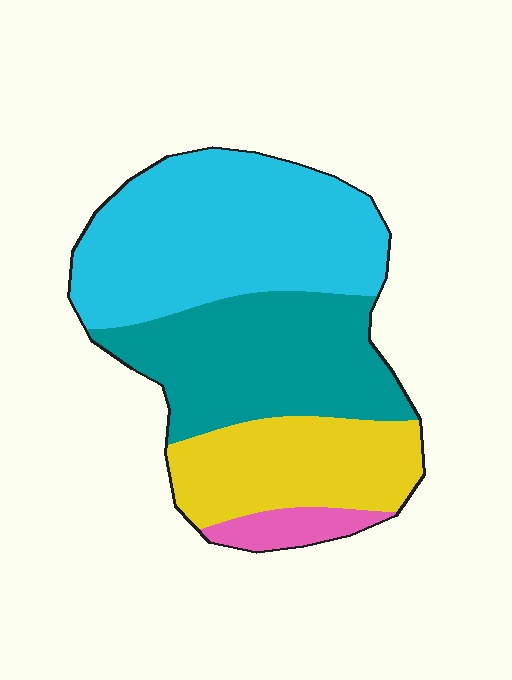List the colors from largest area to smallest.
From largest to smallest: cyan, teal, yellow, pink.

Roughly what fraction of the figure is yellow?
Yellow takes up about one fifth (1/5) of the figure.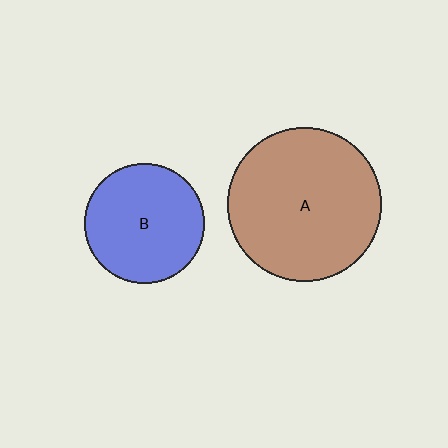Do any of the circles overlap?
No, none of the circles overlap.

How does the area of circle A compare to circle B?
Approximately 1.7 times.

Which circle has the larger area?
Circle A (brown).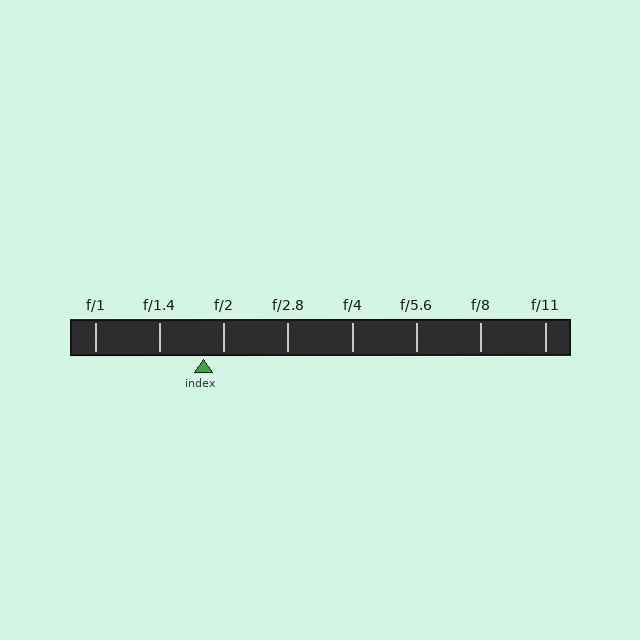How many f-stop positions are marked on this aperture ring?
There are 8 f-stop positions marked.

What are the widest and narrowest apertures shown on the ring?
The widest aperture shown is f/1 and the narrowest is f/11.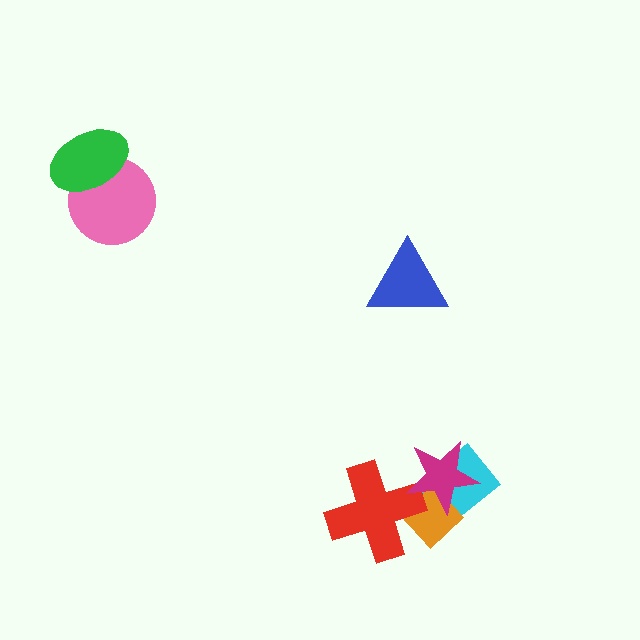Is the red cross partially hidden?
Yes, it is partially covered by another shape.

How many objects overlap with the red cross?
3 objects overlap with the red cross.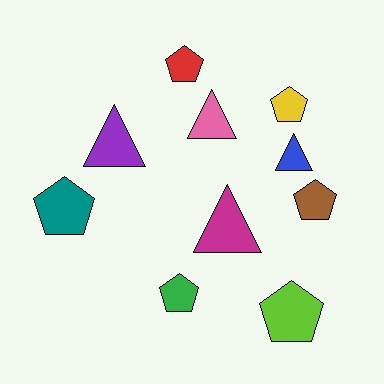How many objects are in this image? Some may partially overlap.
There are 10 objects.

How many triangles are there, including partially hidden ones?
There are 4 triangles.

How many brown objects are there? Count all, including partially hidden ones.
There is 1 brown object.